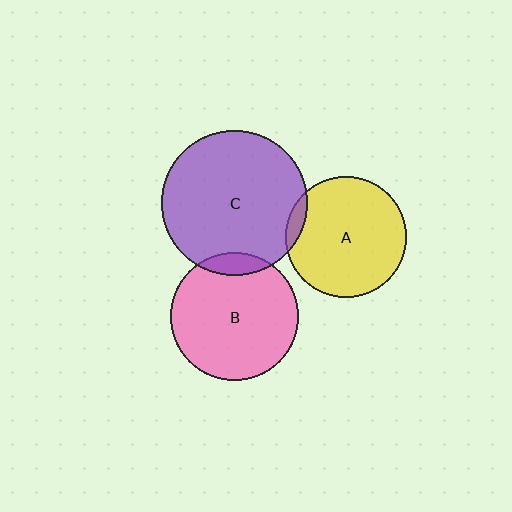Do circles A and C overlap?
Yes.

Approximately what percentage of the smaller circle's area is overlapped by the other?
Approximately 5%.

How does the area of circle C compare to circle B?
Approximately 1.3 times.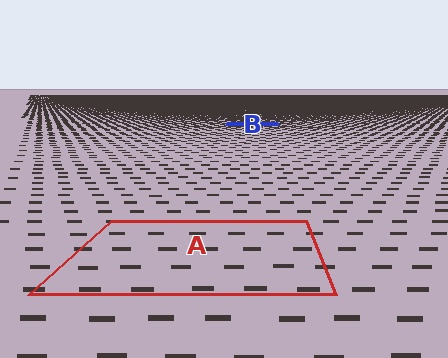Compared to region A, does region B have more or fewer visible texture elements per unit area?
Region B has more texture elements per unit area — they are packed more densely because it is farther away.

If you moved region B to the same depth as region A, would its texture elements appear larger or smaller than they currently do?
They would appear larger. At a closer depth, the same texture elements are projected at a bigger on-screen size.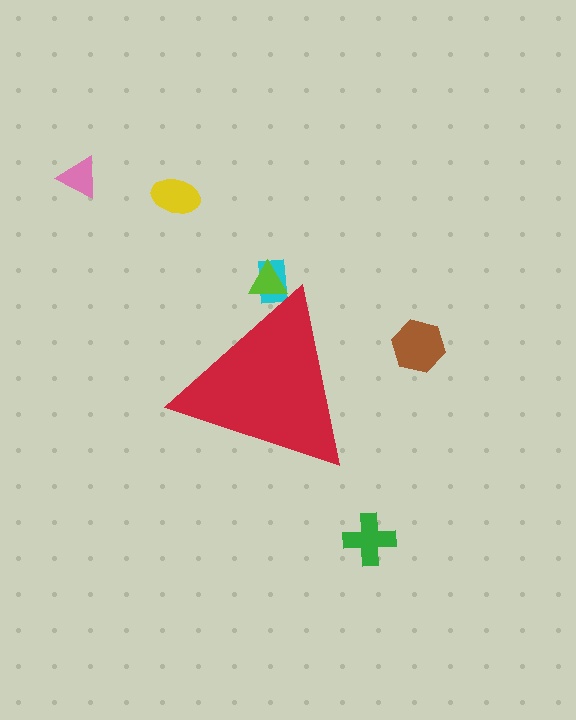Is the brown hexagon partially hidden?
No, the brown hexagon is fully visible.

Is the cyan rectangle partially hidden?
Yes, the cyan rectangle is partially hidden behind the red triangle.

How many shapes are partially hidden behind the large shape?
2 shapes are partially hidden.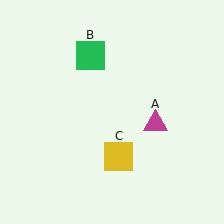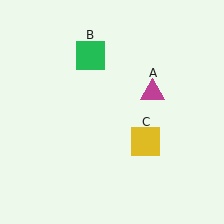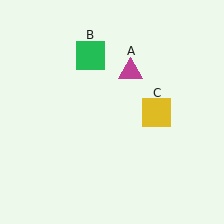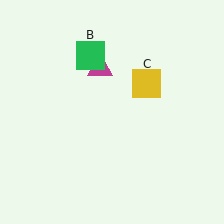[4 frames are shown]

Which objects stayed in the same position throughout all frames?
Green square (object B) remained stationary.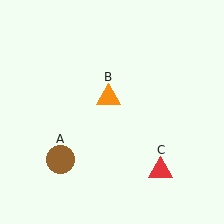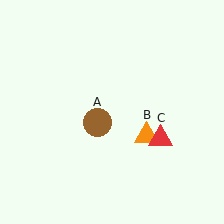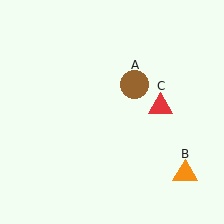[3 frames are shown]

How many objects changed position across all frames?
3 objects changed position: brown circle (object A), orange triangle (object B), red triangle (object C).